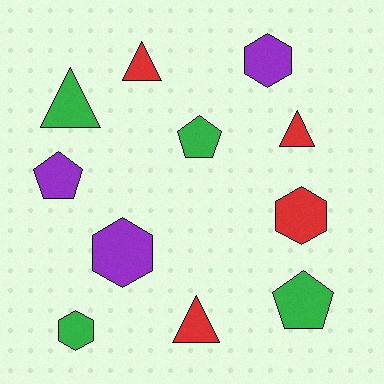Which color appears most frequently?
Red, with 4 objects.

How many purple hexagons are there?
There are 2 purple hexagons.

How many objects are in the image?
There are 11 objects.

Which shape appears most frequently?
Hexagon, with 4 objects.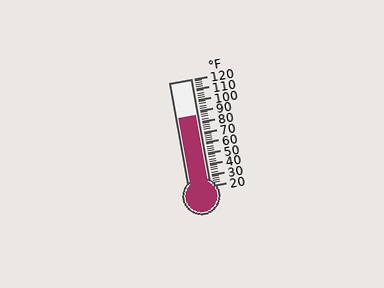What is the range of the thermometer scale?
The thermometer scale ranges from 20°F to 120°F.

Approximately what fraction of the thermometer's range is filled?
The thermometer is filled to approximately 65% of its range.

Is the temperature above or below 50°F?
The temperature is above 50°F.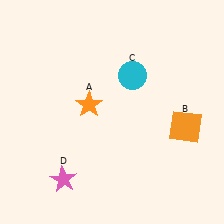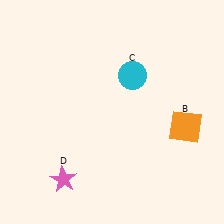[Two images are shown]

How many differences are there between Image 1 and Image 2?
There is 1 difference between the two images.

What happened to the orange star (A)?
The orange star (A) was removed in Image 2. It was in the top-left area of Image 1.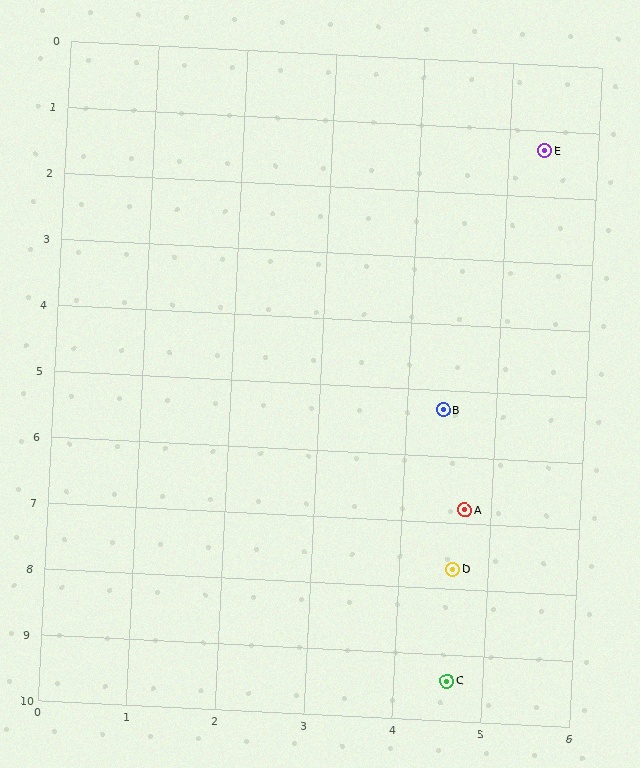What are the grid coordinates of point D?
Point D is at approximately (4.6, 7.7).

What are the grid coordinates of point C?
Point C is at approximately (4.6, 9.4).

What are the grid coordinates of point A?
Point A is at approximately (4.7, 6.8).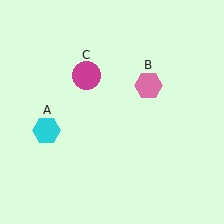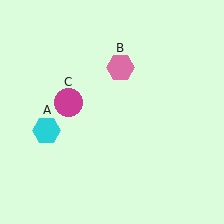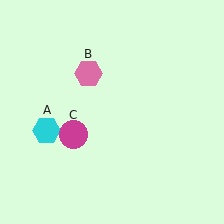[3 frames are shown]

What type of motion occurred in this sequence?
The pink hexagon (object B), magenta circle (object C) rotated counterclockwise around the center of the scene.